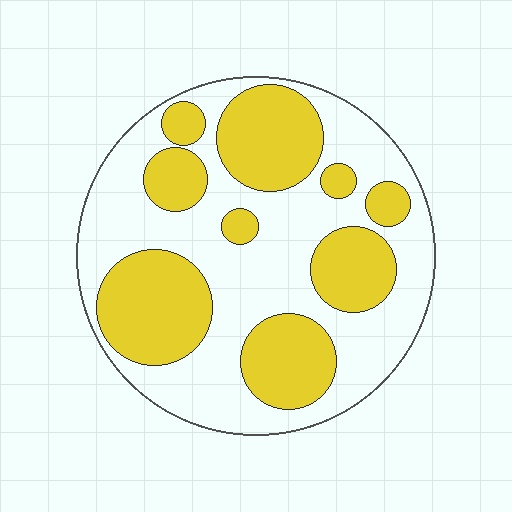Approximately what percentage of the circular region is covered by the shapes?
Approximately 40%.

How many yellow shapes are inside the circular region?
9.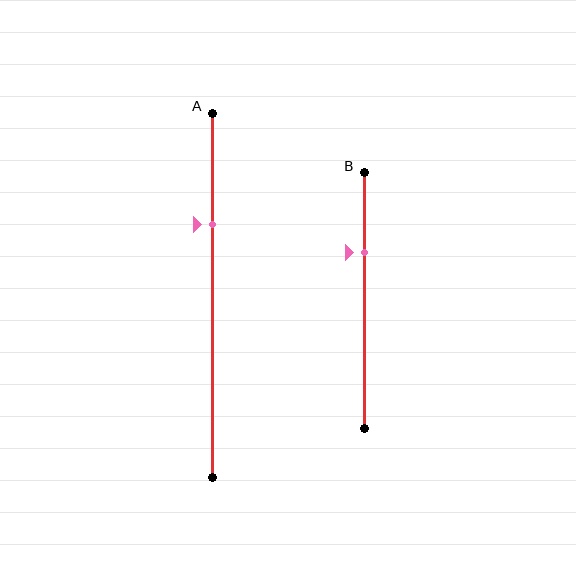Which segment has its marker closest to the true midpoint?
Segment B has its marker closest to the true midpoint.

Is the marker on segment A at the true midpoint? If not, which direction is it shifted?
No, the marker on segment A is shifted upward by about 19% of the segment length.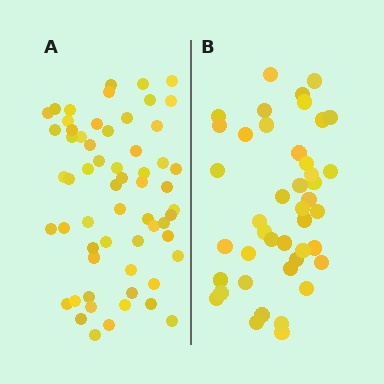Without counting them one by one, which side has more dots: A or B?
Region A (the left region) has more dots.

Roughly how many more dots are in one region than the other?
Region A has approximately 15 more dots than region B.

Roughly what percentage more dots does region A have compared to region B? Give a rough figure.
About 40% more.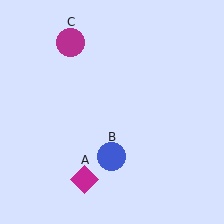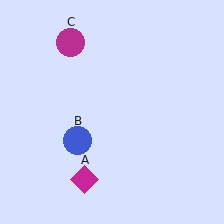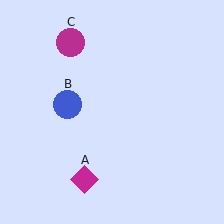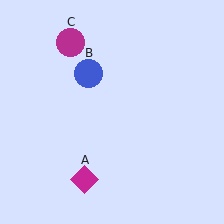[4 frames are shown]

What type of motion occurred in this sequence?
The blue circle (object B) rotated clockwise around the center of the scene.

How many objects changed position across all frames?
1 object changed position: blue circle (object B).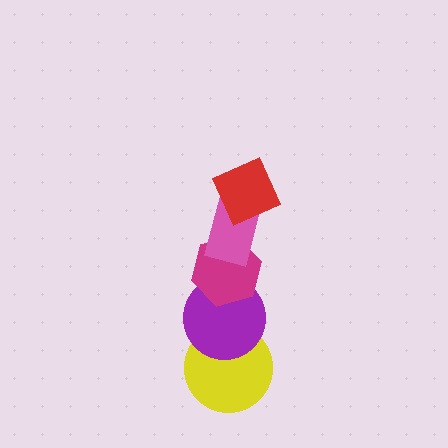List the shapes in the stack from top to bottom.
From top to bottom: the red diamond, the pink rectangle, the magenta hexagon, the purple circle, the yellow circle.